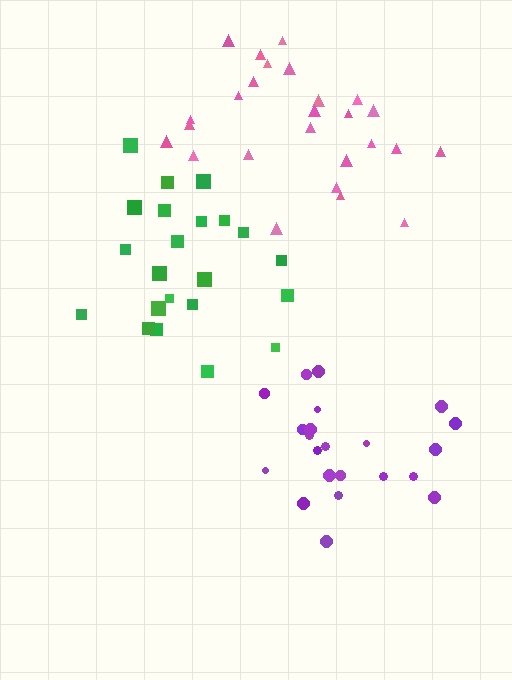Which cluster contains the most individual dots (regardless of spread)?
Pink (26).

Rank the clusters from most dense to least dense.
purple, green, pink.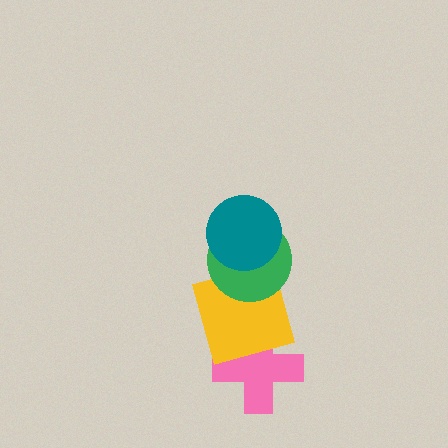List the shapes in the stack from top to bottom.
From top to bottom: the teal circle, the green circle, the yellow square, the pink cross.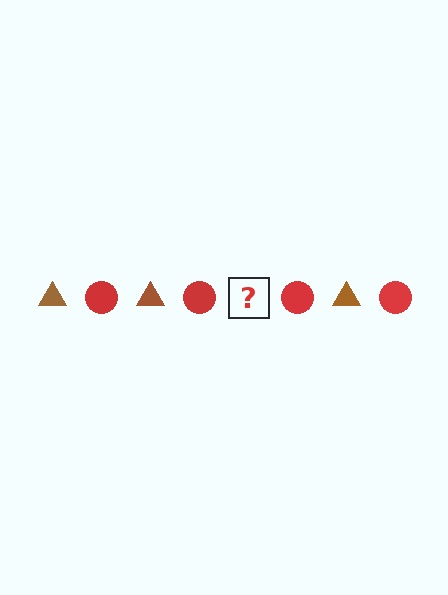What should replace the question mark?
The question mark should be replaced with a brown triangle.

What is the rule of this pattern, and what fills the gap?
The rule is that the pattern alternates between brown triangle and red circle. The gap should be filled with a brown triangle.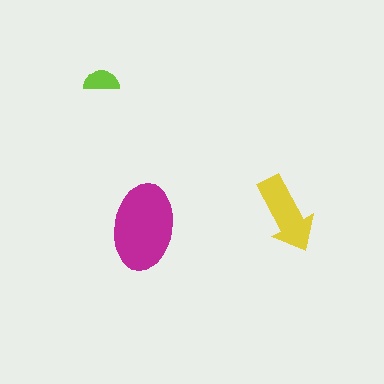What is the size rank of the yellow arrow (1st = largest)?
2nd.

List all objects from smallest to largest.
The lime semicircle, the yellow arrow, the magenta ellipse.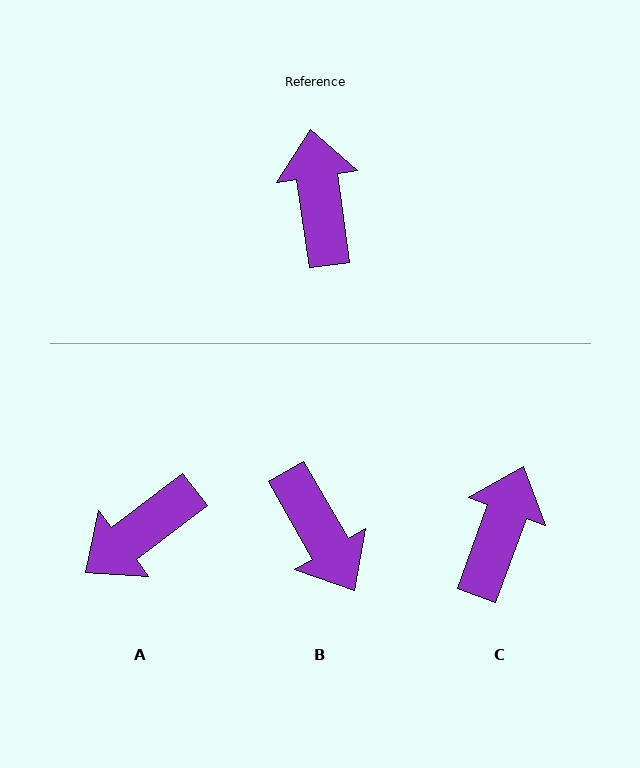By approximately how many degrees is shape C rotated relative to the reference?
Approximately 28 degrees clockwise.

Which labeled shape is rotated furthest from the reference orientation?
B, about 158 degrees away.